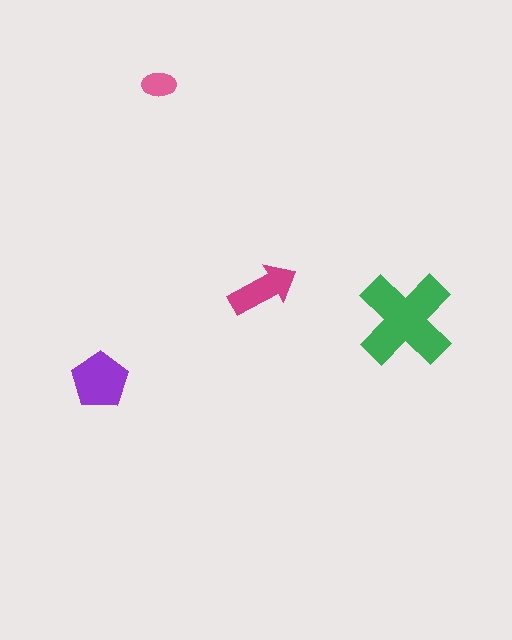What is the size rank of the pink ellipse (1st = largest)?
4th.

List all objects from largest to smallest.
The green cross, the purple pentagon, the magenta arrow, the pink ellipse.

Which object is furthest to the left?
The purple pentagon is leftmost.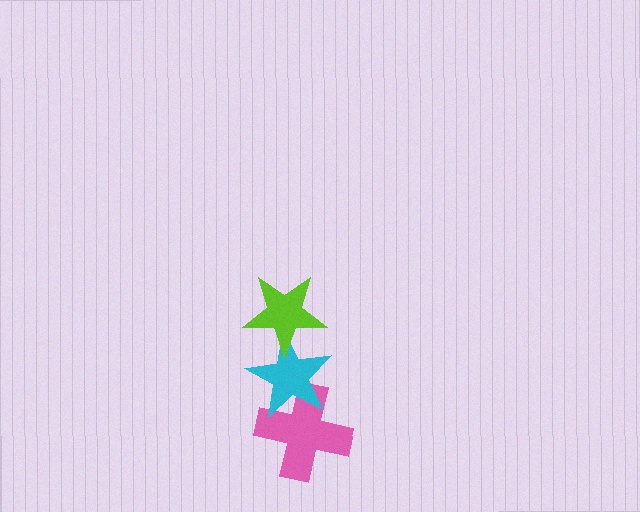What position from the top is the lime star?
The lime star is 1st from the top.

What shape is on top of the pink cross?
The cyan star is on top of the pink cross.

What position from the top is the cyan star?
The cyan star is 2nd from the top.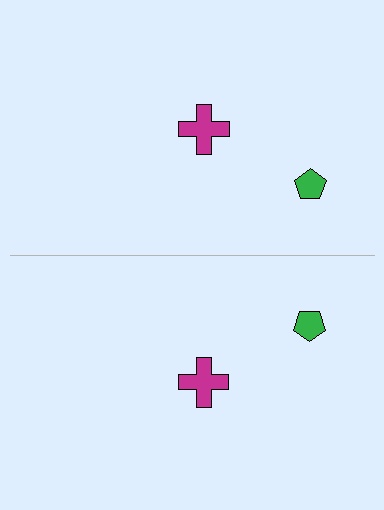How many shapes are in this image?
There are 4 shapes in this image.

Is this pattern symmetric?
Yes, this pattern has bilateral (reflection) symmetry.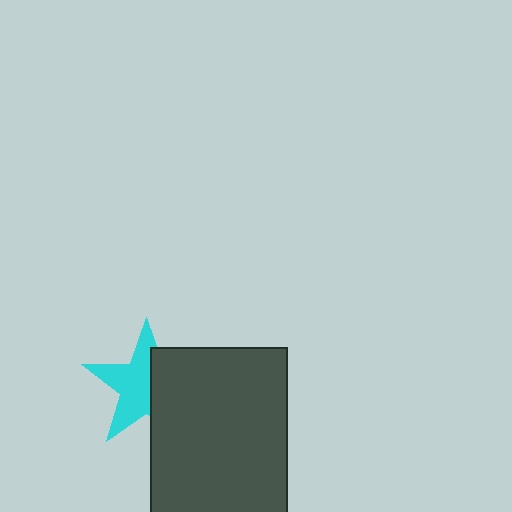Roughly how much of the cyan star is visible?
About half of it is visible (roughly 56%).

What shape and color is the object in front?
The object in front is a dark gray rectangle.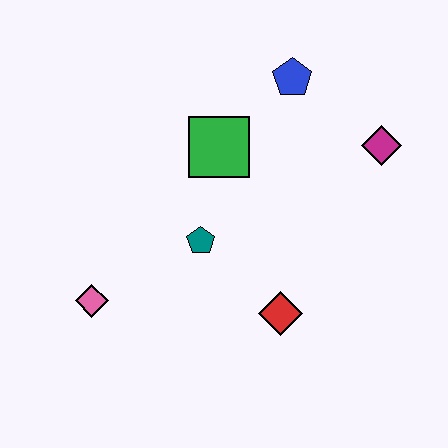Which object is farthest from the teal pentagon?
The magenta diamond is farthest from the teal pentagon.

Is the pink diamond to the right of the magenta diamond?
No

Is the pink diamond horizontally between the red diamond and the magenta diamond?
No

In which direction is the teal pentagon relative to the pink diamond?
The teal pentagon is to the right of the pink diamond.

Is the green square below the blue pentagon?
Yes